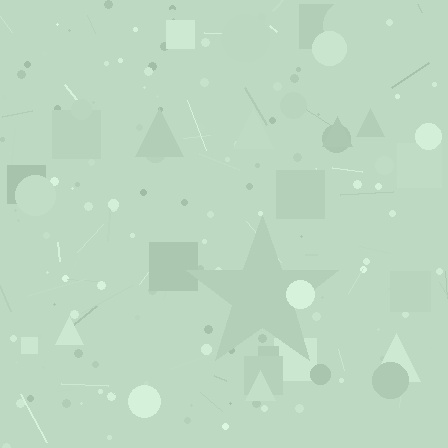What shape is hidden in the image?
A star is hidden in the image.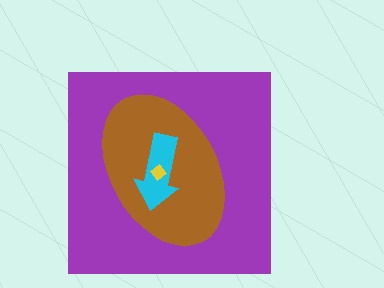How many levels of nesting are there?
4.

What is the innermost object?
The yellow diamond.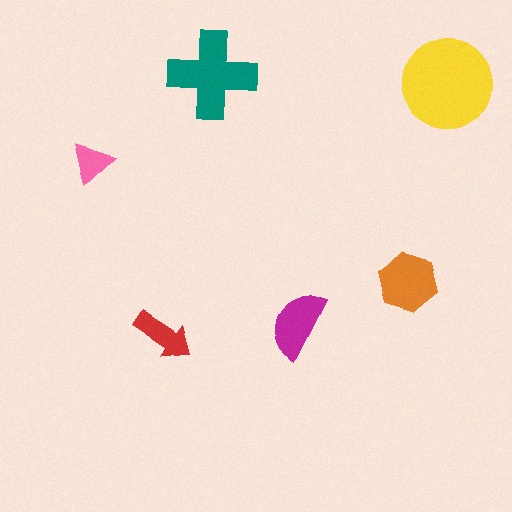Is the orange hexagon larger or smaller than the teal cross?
Smaller.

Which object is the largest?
The yellow circle.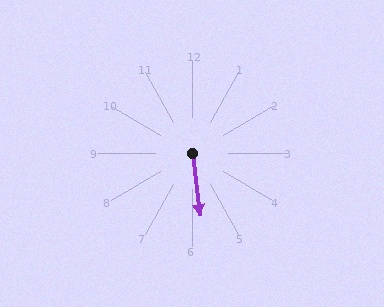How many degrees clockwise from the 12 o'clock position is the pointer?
Approximately 173 degrees.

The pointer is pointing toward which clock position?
Roughly 6 o'clock.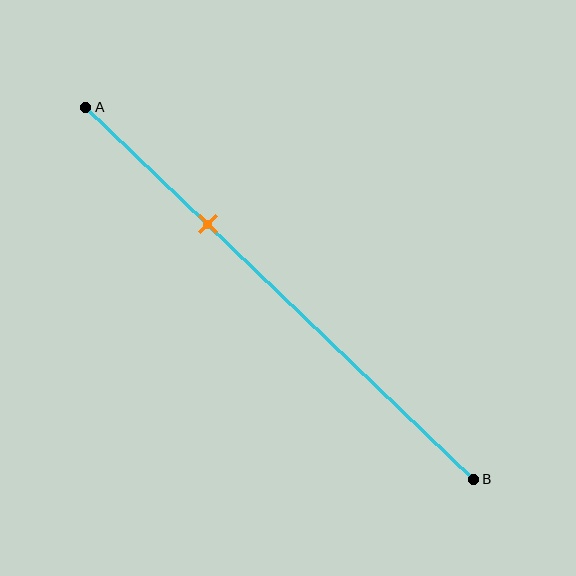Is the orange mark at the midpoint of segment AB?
No, the mark is at about 30% from A, not at the 50% midpoint.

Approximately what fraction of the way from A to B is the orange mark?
The orange mark is approximately 30% of the way from A to B.